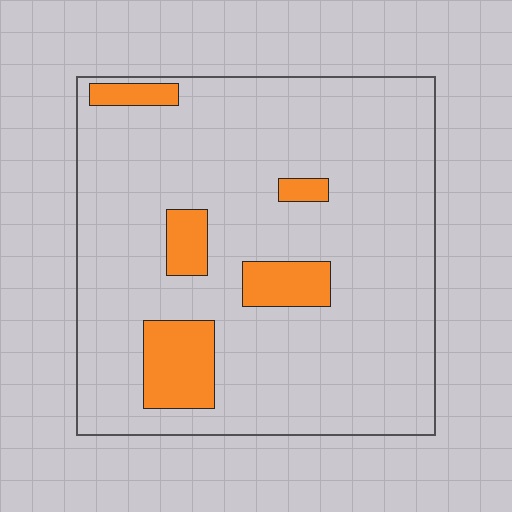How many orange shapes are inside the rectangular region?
5.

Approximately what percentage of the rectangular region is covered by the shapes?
Approximately 15%.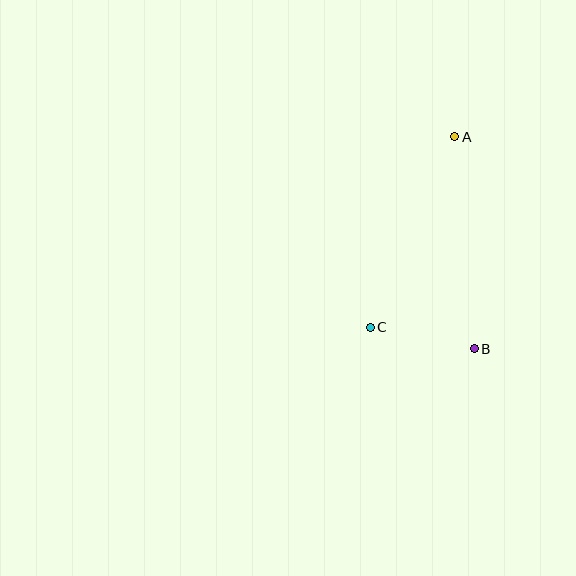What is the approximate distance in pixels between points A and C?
The distance between A and C is approximately 208 pixels.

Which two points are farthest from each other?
Points A and B are farthest from each other.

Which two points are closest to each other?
Points B and C are closest to each other.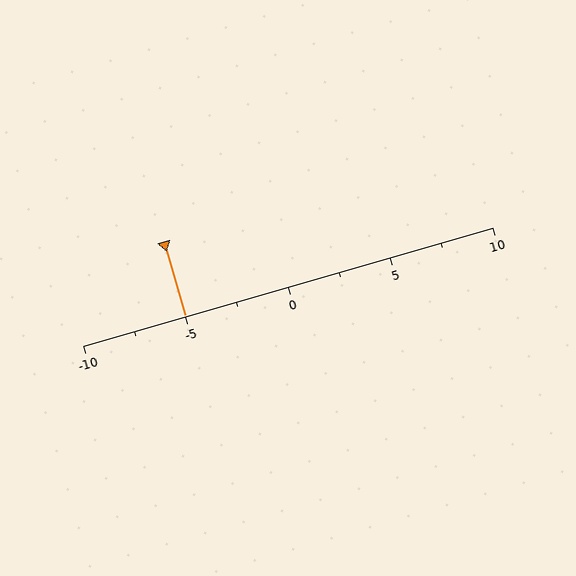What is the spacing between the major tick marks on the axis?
The major ticks are spaced 5 apart.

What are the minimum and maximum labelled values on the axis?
The axis runs from -10 to 10.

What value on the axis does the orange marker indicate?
The marker indicates approximately -5.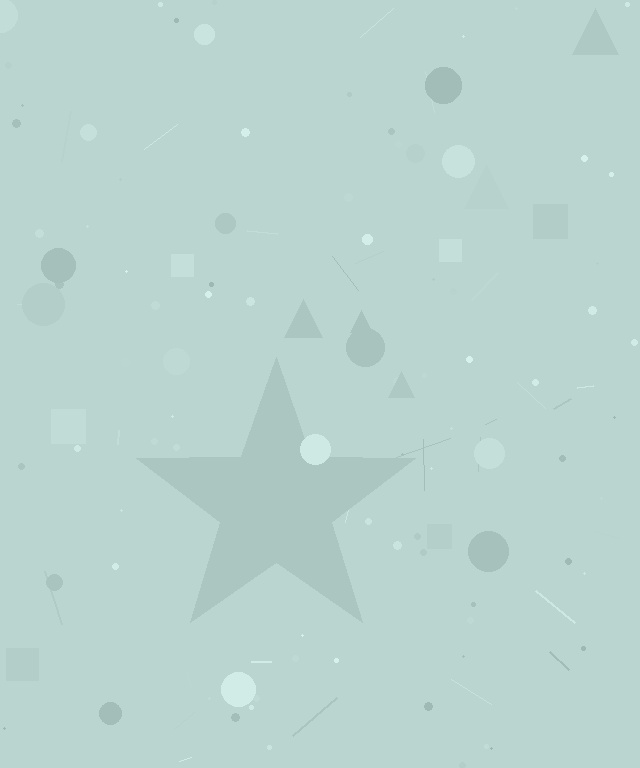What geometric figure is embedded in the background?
A star is embedded in the background.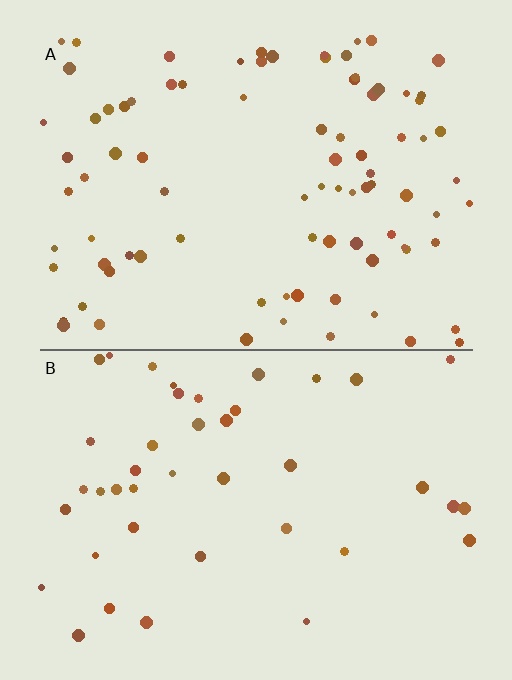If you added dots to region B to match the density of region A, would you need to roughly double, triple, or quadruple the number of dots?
Approximately double.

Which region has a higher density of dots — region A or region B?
A (the top).